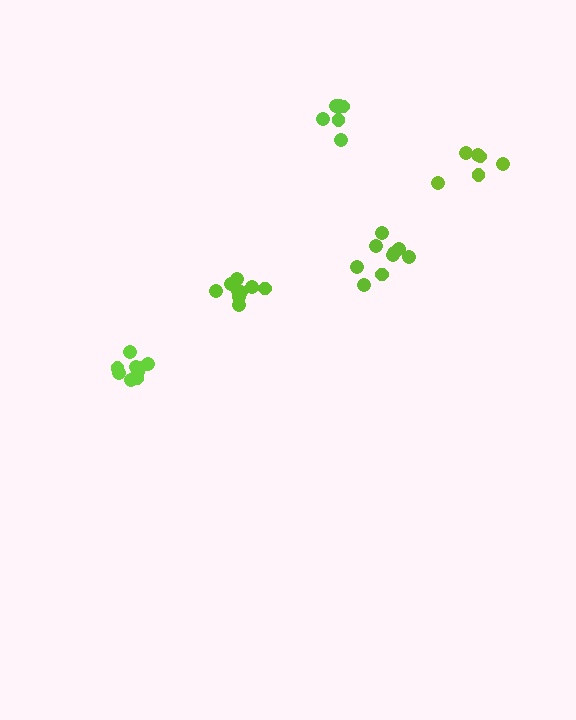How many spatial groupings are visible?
There are 5 spatial groupings.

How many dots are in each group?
Group 1: 9 dots, Group 2: 6 dots, Group 3: 9 dots, Group 4: 9 dots, Group 5: 6 dots (39 total).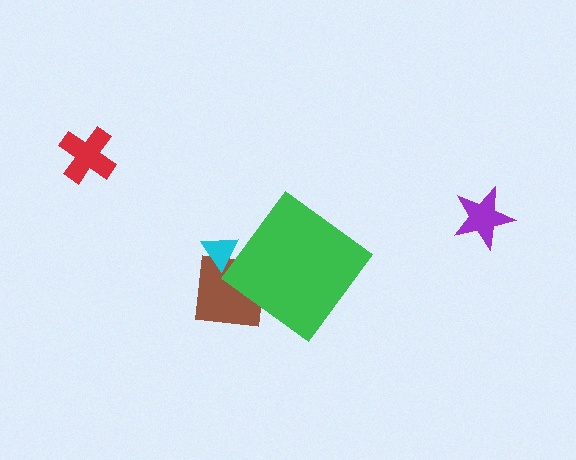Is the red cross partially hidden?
No, the red cross is fully visible.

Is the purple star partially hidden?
No, the purple star is fully visible.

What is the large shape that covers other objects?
A green diamond.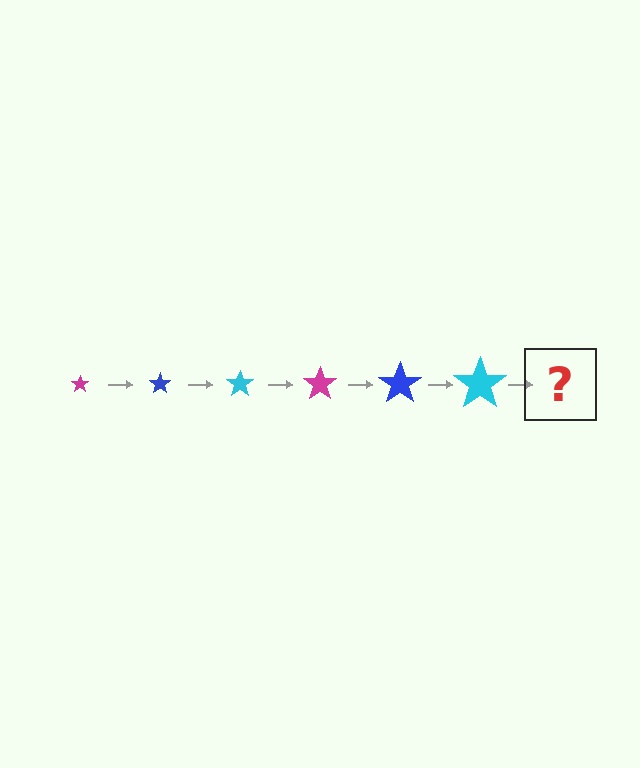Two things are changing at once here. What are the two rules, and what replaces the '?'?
The two rules are that the star grows larger each step and the color cycles through magenta, blue, and cyan. The '?' should be a magenta star, larger than the previous one.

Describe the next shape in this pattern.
It should be a magenta star, larger than the previous one.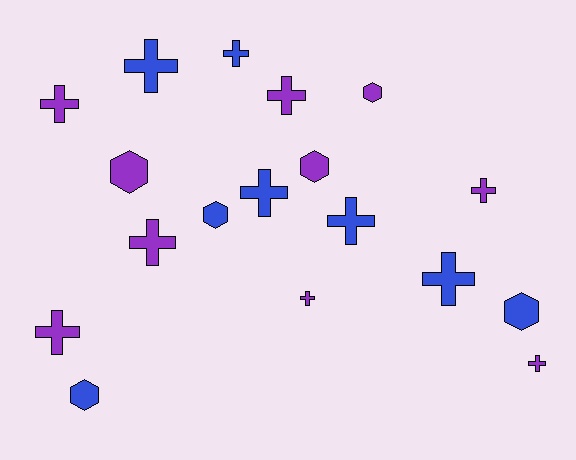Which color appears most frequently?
Purple, with 10 objects.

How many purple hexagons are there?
There are 3 purple hexagons.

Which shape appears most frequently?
Cross, with 12 objects.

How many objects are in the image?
There are 18 objects.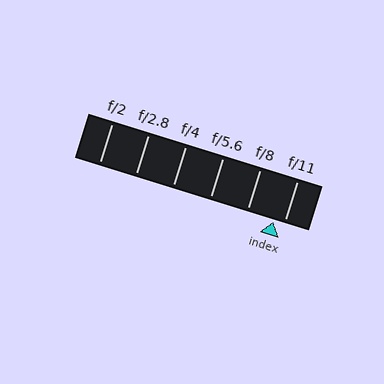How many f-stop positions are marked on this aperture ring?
There are 6 f-stop positions marked.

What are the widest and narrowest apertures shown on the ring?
The widest aperture shown is f/2 and the narrowest is f/11.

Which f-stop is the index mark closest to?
The index mark is closest to f/11.